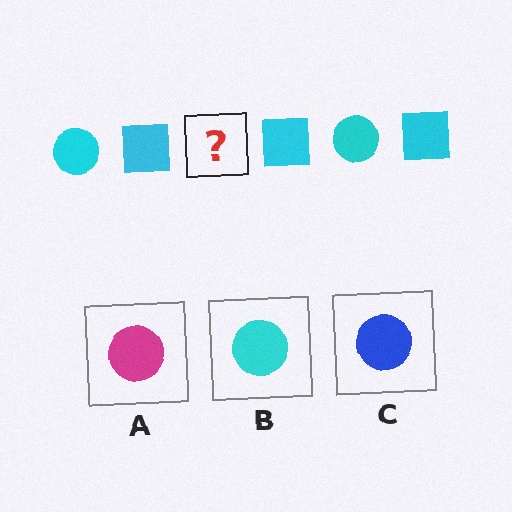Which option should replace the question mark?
Option B.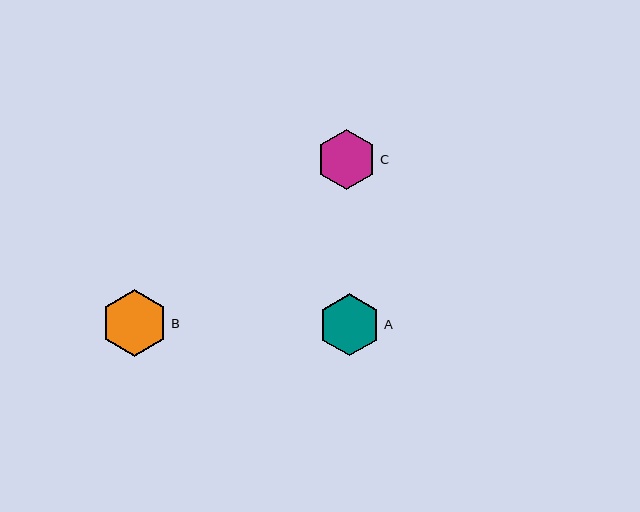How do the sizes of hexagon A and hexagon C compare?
Hexagon A and hexagon C are approximately the same size.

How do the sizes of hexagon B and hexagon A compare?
Hexagon B and hexagon A are approximately the same size.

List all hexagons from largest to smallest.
From largest to smallest: B, A, C.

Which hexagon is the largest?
Hexagon B is the largest with a size of approximately 67 pixels.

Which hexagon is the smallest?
Hexagon C is the smallest with a size of approximately 60 pixels.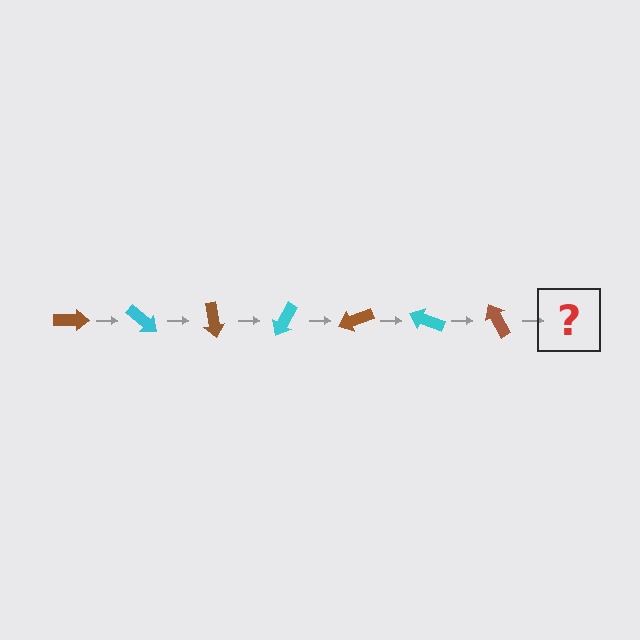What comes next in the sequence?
The next element should be a cyan arrow, rotated 280 degrees from the start.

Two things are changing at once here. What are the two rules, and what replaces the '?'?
The two rules are that it rotates 40 degrees each step and the color cycles through brown and cyan. The '?' should be a cyan arrow, rotated 280 degrees from the start.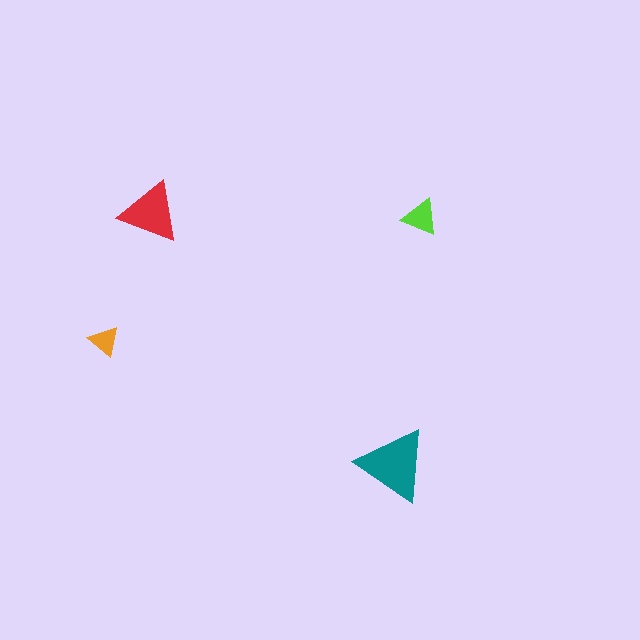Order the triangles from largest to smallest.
the teal one, the red one, the lime one, the orange one.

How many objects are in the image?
There are 4 objects in the image.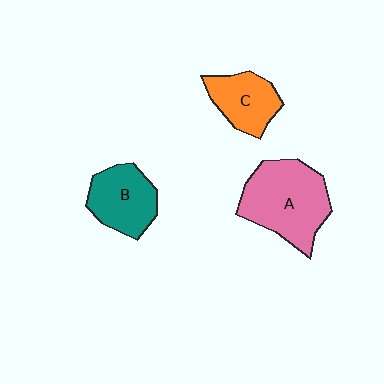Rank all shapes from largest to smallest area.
From largest to smallest: A (pink), B (teal), C (orange).